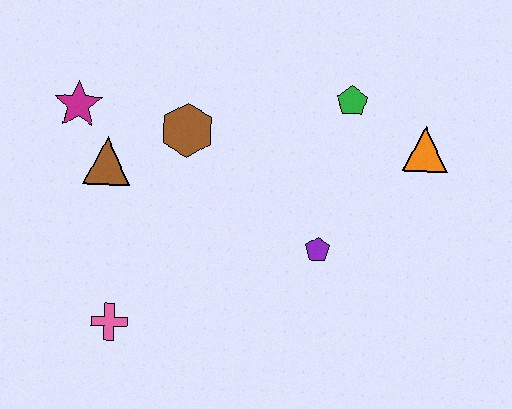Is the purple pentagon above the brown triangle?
No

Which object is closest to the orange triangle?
The green pentagon is closest to the orange triangle.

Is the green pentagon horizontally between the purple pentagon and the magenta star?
No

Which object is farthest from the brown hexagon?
The orange triangle is farthest from the brown hexagon.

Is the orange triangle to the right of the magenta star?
Yes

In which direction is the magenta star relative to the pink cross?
The magenta star is above the pink cross.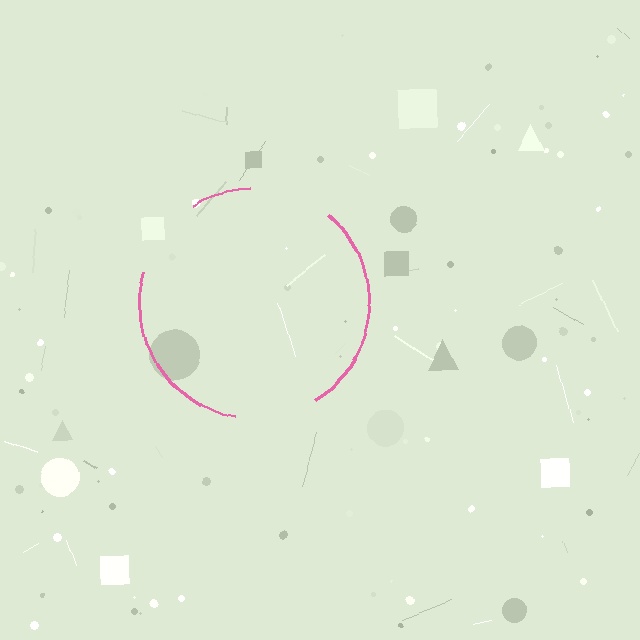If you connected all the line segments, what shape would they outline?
They would outline a circle.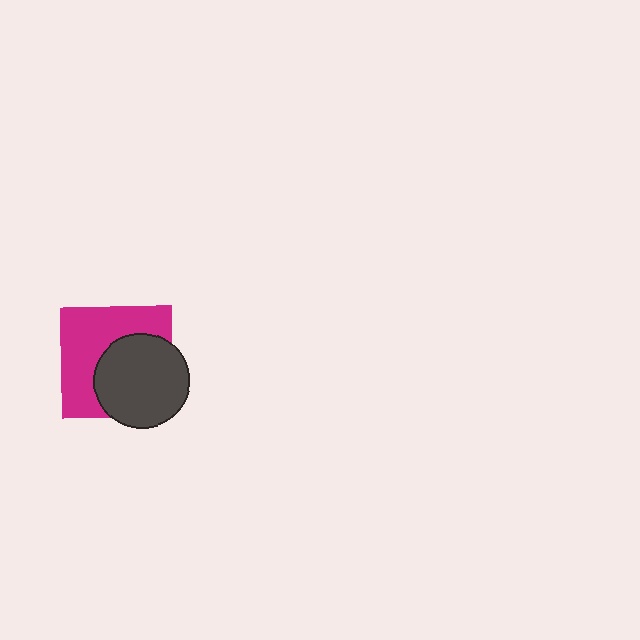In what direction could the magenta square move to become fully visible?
The magenta square could move toward the upper-left. That would shift it out from behind the dark gray circle entirely.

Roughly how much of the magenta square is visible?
About half of it is visible (roughly 53%).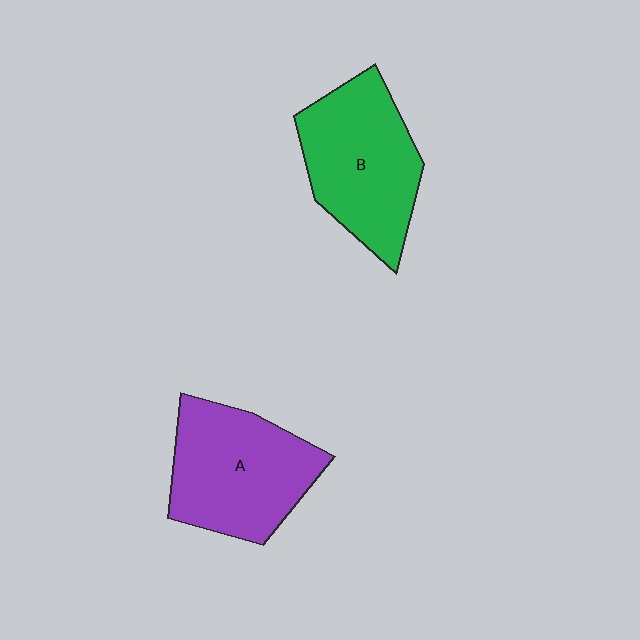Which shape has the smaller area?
Shape B (green).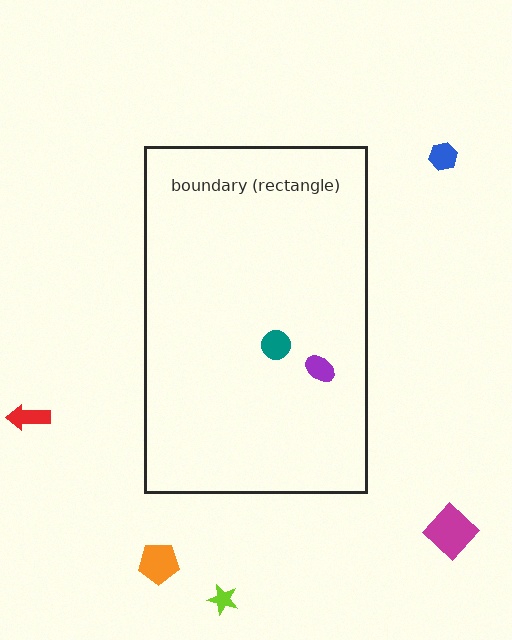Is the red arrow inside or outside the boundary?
Outside.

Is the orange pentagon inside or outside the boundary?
Outside.